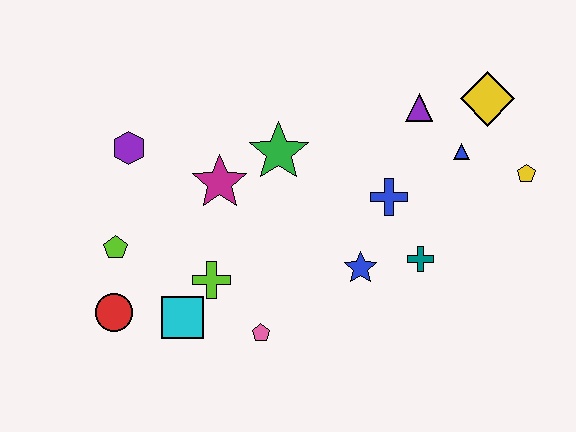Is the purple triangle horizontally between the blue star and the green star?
No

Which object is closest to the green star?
The magenta star is closest to the green star.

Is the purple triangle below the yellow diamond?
Yes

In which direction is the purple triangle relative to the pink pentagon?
The purple triangle is above the pink pentagon.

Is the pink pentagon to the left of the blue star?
Yes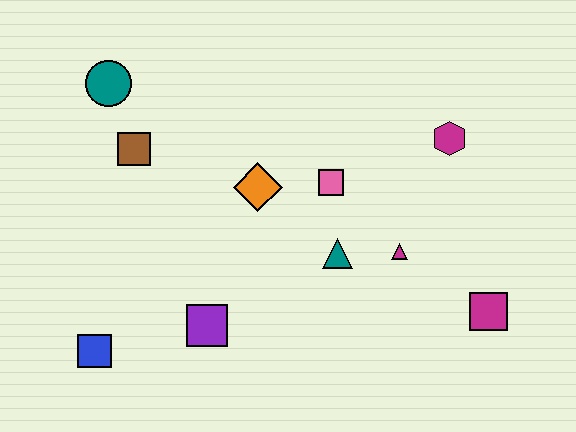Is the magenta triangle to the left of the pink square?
No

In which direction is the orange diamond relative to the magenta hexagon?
The orange diamond is to the left of the magenta hexagon.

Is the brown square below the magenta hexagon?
Yes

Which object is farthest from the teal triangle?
The teal circle is farthest from the teal triangle.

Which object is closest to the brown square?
The teal circle is closest to the brown square.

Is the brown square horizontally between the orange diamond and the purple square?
No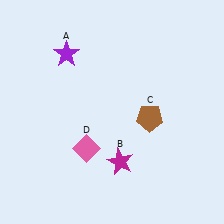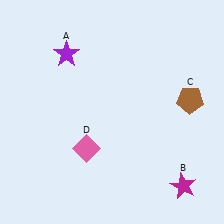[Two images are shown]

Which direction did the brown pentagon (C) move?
The brown pentagon (C) moved right.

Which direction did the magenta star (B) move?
The magenta star (B) moved right.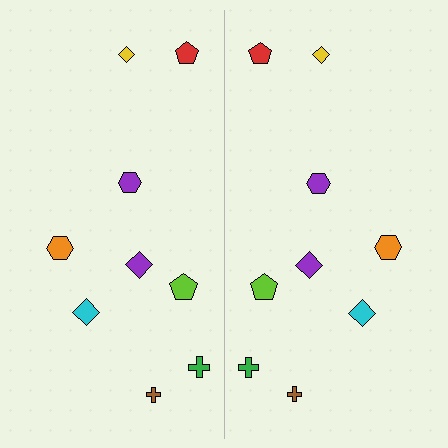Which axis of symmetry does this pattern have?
The pattern has a vertical axis of symmetry running through the center of the image.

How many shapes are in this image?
There are 18 shapes in this image.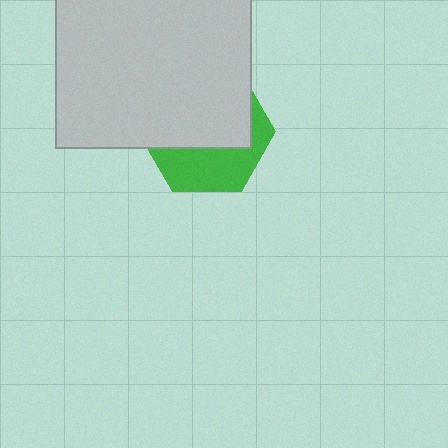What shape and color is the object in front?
The object in front is a light gray square.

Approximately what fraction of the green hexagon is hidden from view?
Roughly 61% of the green hexagon is hidden behind the light gray square.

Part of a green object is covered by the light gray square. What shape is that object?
It is a hexagon.